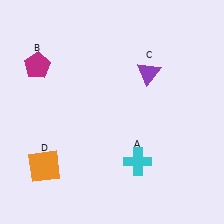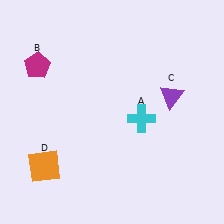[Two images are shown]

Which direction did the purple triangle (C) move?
The purple triangle (C) moved down.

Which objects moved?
The objects that moved are: the cyan cross (A), the purple triangle (C).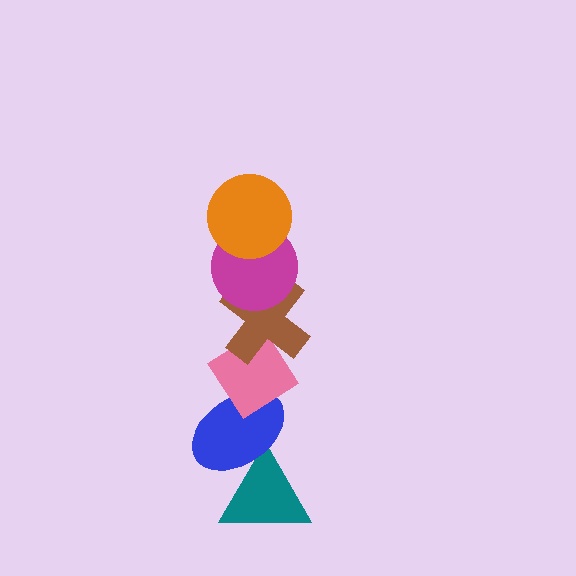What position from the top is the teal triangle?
The teal triangle is 6th from the top.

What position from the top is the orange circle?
The orange circle is 1st from the top.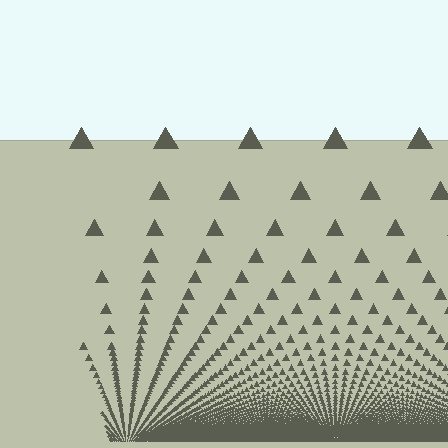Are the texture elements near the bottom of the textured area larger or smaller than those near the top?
Smaller. The gradient is inverted — elements near the bottom are smaller and denser.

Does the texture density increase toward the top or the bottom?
Density increases toward the bottom.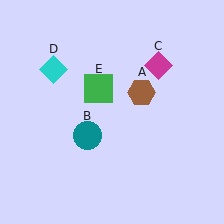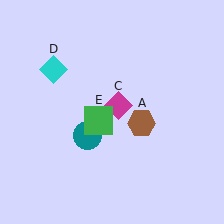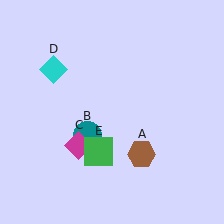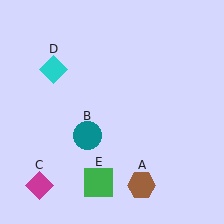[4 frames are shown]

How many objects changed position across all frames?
3 objects changed position: brown hexagon (object A), magenta diamond (object C), green square (object E).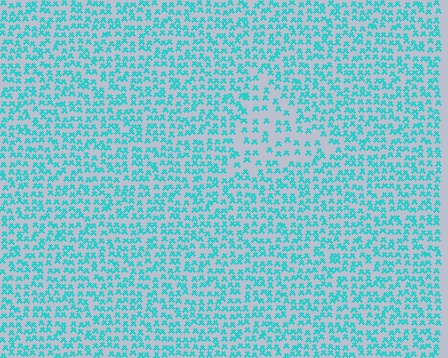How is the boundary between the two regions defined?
The boundary is defined by a change in element density (approximately 1.9x ratio). All elements are the same color, size, and shape.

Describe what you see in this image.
The image contains small cyan elements arranged at two different densities. A triangle-shaped region is visible where the elements are less densely packed than the surrounding area.